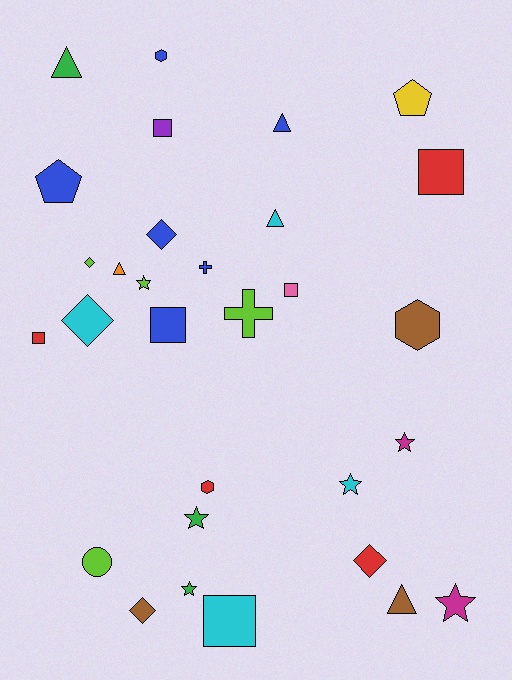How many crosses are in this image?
There are 2 crosses.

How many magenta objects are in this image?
There are 2 magenta objects.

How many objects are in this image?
There are 30 objects.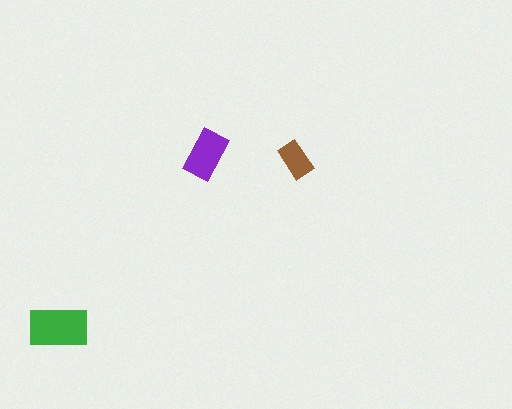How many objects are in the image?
There are 3 objects in the image.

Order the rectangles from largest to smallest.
the green one, the purple one, the brown one.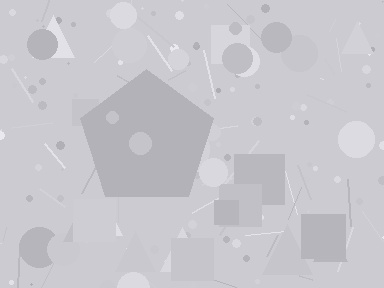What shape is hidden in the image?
A pentagon is hidden in the image.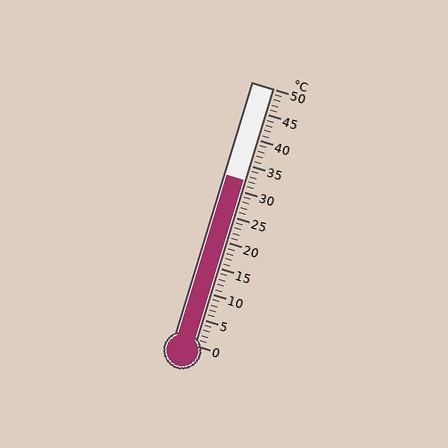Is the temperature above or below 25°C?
The temperature is above 25°C.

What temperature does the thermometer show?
The thermometer shows approximately 32°C.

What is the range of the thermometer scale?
The thermometer scale ranges from 0°C to 50°C.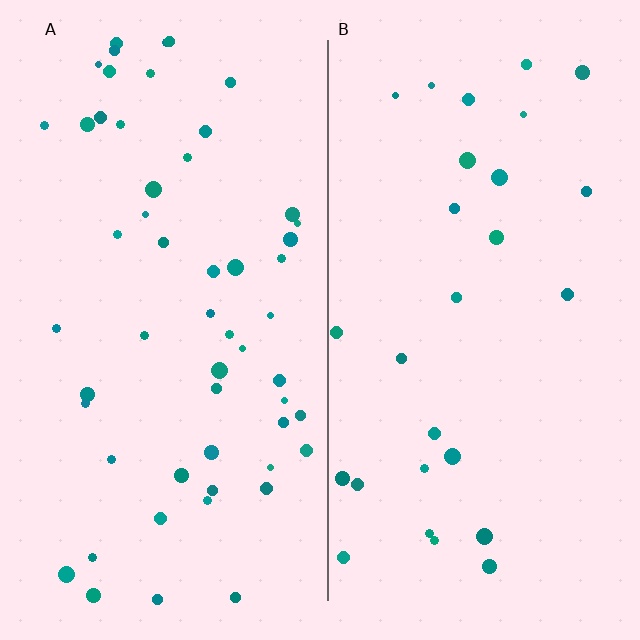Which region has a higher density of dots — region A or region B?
A (the left).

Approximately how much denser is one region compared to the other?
Approximately 2.0× — region A over region B.